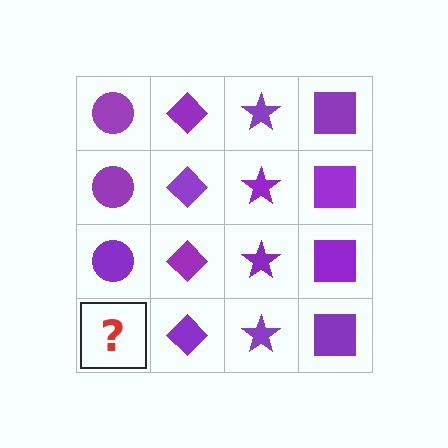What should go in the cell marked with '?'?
The missing cell should contain a purple circle.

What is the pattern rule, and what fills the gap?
The rule is that each column has a consistent shape. The gap should be filled with a purple circle.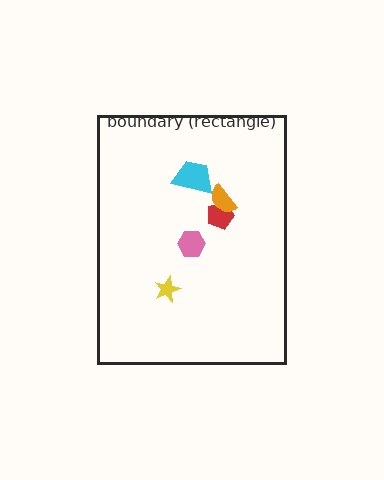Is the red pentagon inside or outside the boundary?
Inside.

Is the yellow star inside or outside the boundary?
Inside.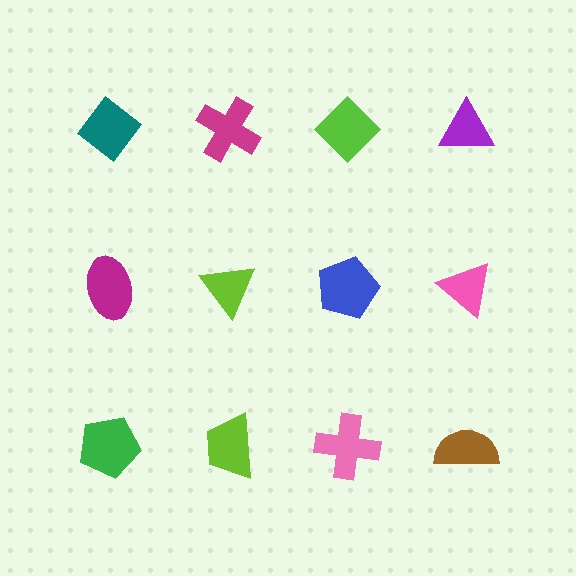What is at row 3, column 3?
A pink cross.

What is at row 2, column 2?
A lime triangle.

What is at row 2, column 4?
A pink triangle.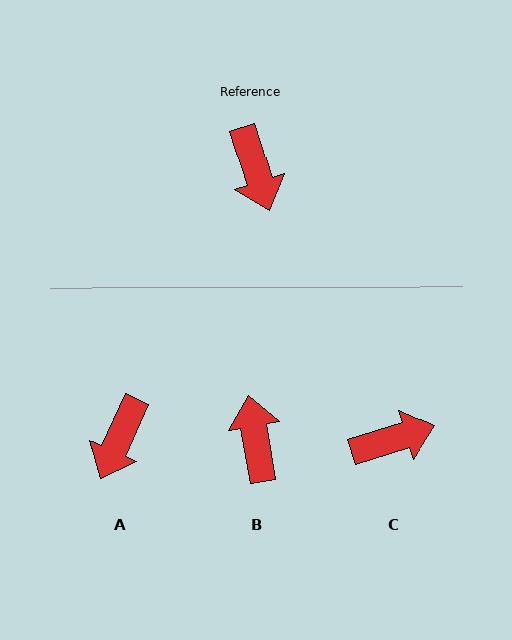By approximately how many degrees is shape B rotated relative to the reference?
Approximately 172 degrees counter-clockwise.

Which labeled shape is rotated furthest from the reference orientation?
B, about 172 degrees away.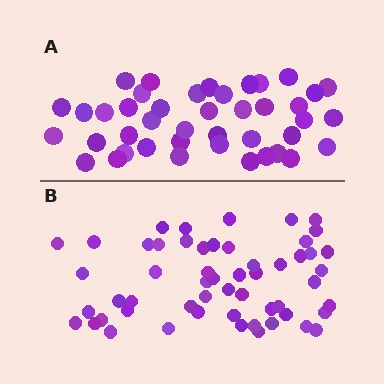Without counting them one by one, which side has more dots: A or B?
Region B (the bottom region) has more dots.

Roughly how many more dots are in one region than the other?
Region B has approximately 15 more dots than region A.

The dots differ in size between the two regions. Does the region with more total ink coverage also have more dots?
No. Region A has more total ink coverage because its dots are larger, but region B actually contains more individual dots. Total area can be misleading — the number of items is what matters here.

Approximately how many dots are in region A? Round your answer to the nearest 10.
About 40 dots. (The exact count is 42, which rounds to 40.)